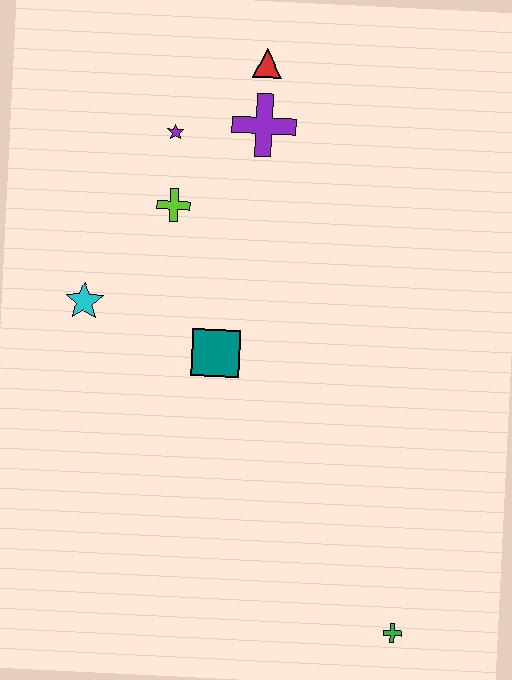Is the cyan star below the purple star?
Yes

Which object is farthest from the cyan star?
The green cross is farthest from the cyan star.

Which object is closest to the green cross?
The teal square is closest to the green cross.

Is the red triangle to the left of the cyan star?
No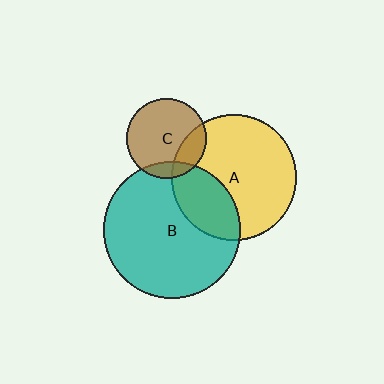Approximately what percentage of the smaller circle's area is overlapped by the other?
Approximately 15%.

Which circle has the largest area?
Circle B (teal).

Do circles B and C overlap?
Yes.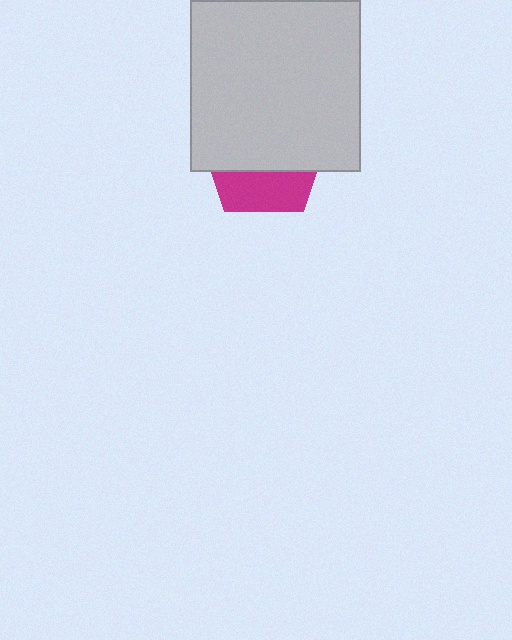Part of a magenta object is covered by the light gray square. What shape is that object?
It is a pentagon.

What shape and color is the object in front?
The object in front is a light gray square.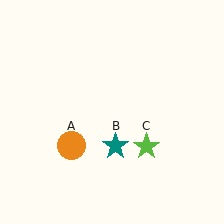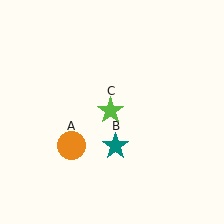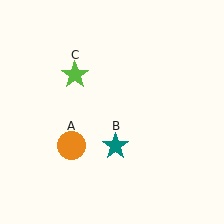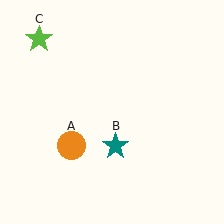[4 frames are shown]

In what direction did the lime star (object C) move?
The lime star (object C) moved up and to the left.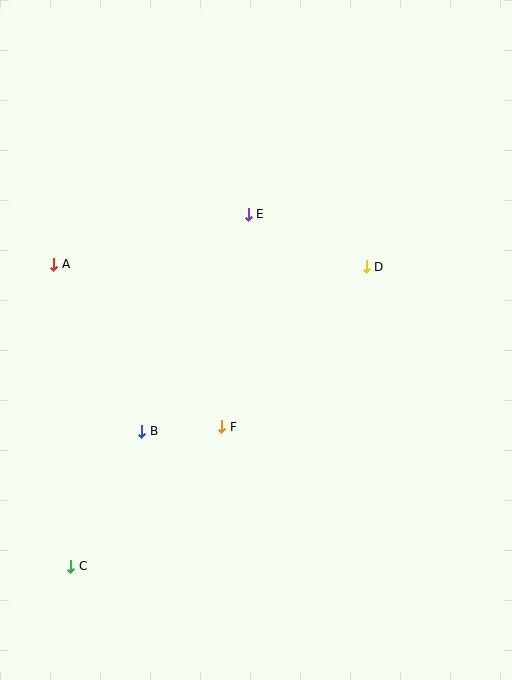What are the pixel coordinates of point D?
Point D is at (366, 267).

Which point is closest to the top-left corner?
Point A is closest to the top-left corner.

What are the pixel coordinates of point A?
Point A is at (54, 264).